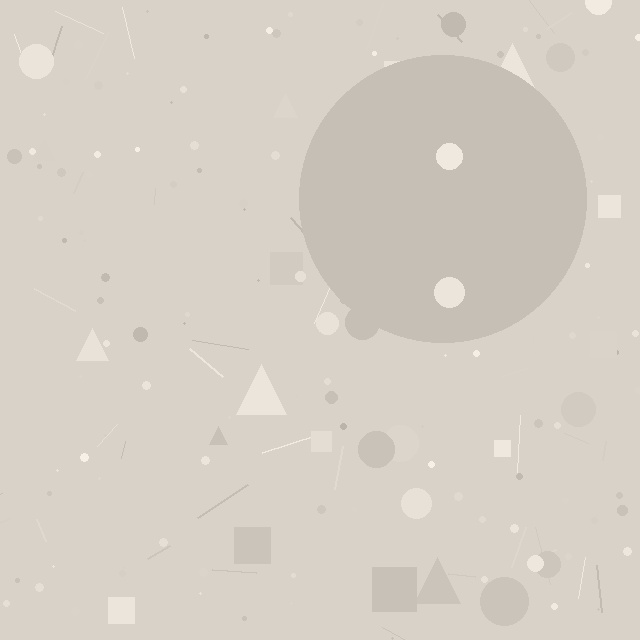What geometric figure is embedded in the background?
A circle is embedded in the background.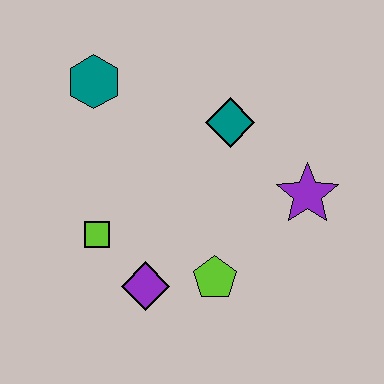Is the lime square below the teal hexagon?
Yes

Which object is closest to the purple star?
The teal diamond is closest to the purple star.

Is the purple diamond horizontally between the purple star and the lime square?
Yes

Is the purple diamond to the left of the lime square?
No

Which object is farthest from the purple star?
The teal hexagon is farthest from the purple star.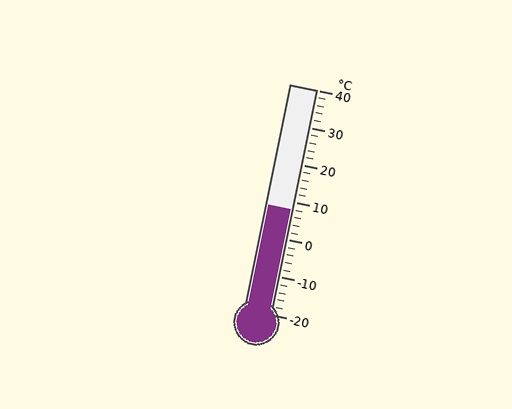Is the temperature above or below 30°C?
The temperature is below 30°C.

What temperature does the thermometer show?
The thermometer shows approximately 8°C.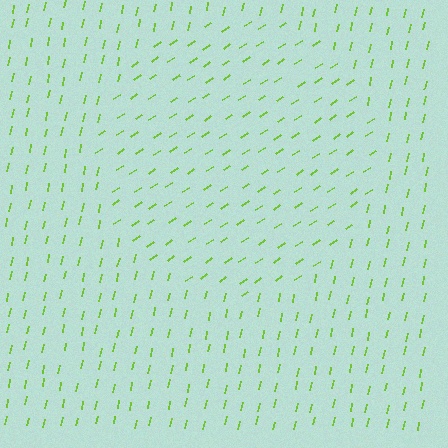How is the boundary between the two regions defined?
The boundary is defined purely by a change in line orientation (approximately 45 degrees difference). All lines are the same color and thickness.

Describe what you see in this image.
The image is filled with small lime line segments. A circle region in the image has lines oriented differently from the surrounding lines, creating a visible texture boundary.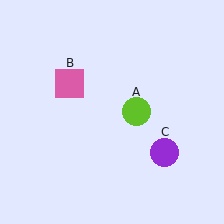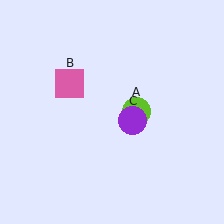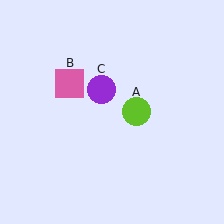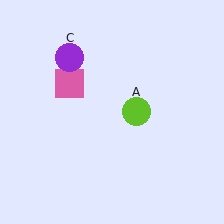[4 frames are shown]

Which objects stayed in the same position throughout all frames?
Lime circle (object A) and pink square (object B) remained stationary.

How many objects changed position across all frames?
1 object changed position: purple circle (object C).